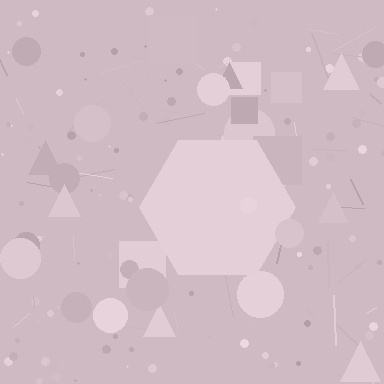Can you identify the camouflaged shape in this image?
The camouflaged shape is a hexagon.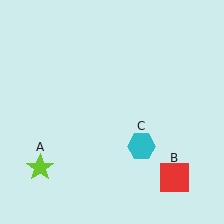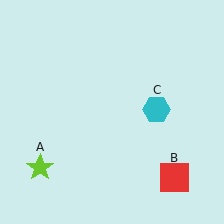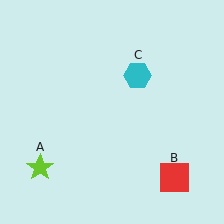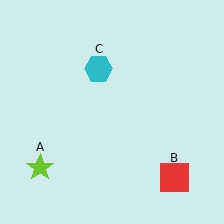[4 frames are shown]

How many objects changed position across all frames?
1 object changed position: cyan hexagon (object C).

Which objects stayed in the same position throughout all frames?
Lime star (object A) and red square (object B) remained stationary.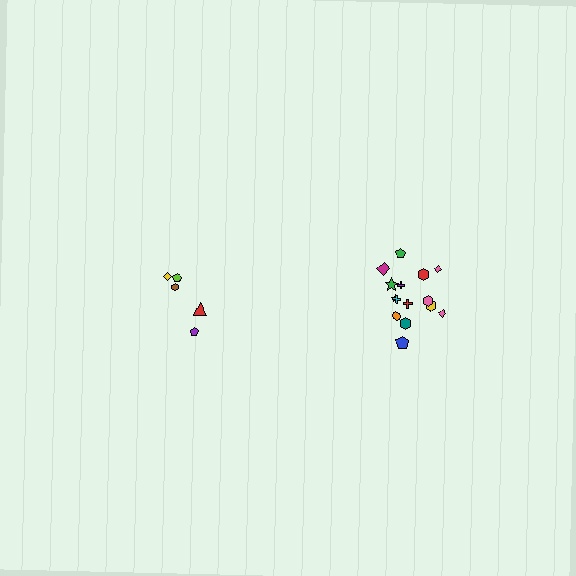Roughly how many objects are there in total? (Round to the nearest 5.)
Roughly 20 objects in total.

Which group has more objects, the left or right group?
The right group.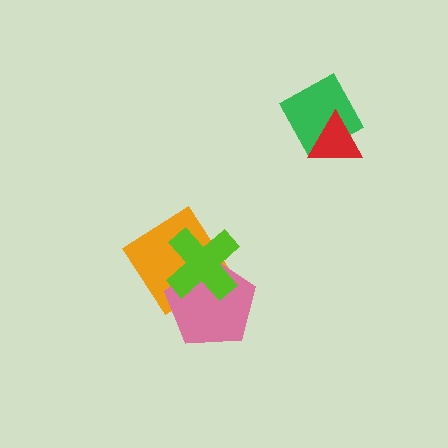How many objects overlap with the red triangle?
1 object overlaps with the red triangle.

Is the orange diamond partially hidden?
Yes, it is partially covered by another shape.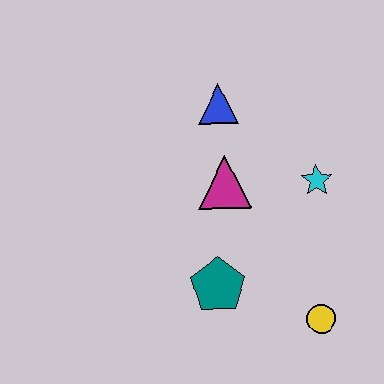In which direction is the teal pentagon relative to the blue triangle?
The teal pentagon is below the blue triangle.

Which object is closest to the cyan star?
The magenta triangle is closest to the cyan star.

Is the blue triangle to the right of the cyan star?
No